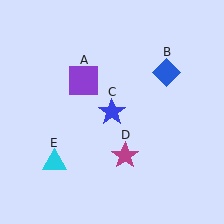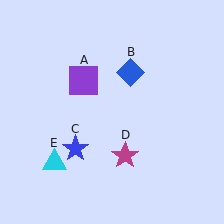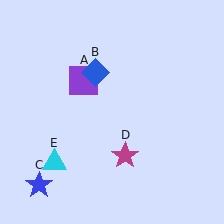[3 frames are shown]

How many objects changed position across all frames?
2 objects changed position: blue diamond (object B), blue star (object C).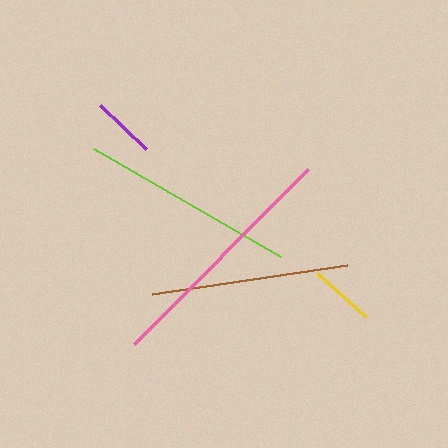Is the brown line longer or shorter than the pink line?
The pink line is longer than the brown line.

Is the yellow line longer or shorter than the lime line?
The lime line is longer than the yellow line.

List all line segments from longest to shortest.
From longest to shortest: pink, lime, brown, yellow, purple.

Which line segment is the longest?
The pink line is the longest at approximately 247 pixels.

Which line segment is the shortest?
The purple line is the shortest at approximately 64 pixels.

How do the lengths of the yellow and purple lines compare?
The yellow and purple lines are approximately the same length.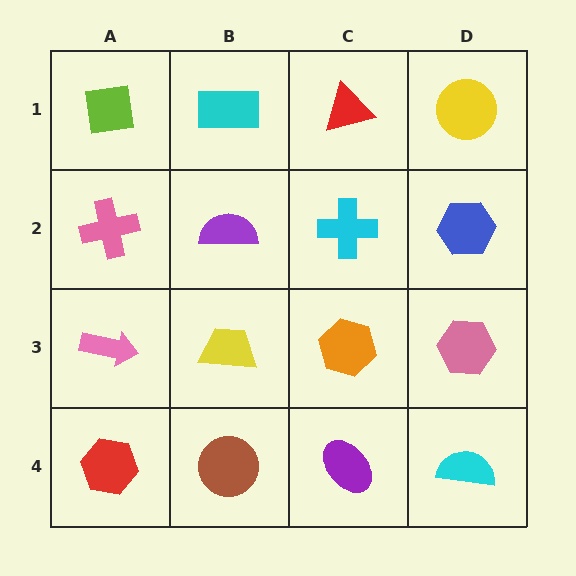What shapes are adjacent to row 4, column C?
An orange hexagon (row 3, column C), a brown circle (row 4, column B), a cyan semicircle (row 4, column D).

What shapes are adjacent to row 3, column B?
A purple semicircle (row 2, column B), a brown circle (row 4, column B), a pink arrow (row 3, column A), an orange hexagon (row 3, column C).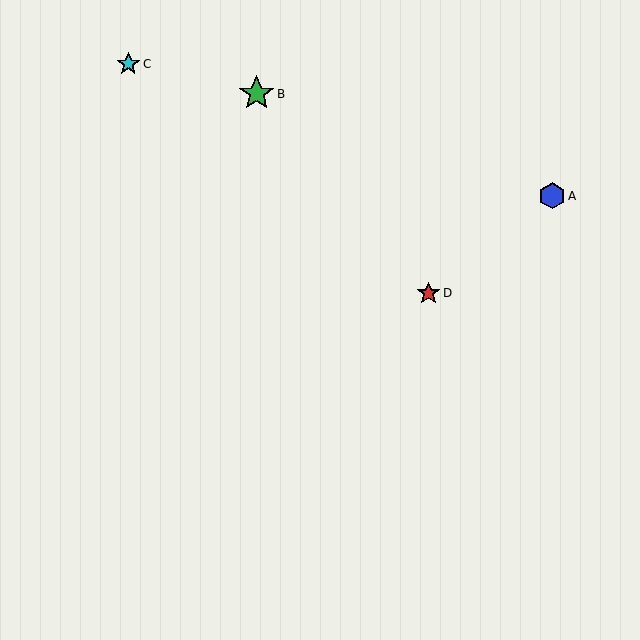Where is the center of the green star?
The center of the green star is at (257, 94).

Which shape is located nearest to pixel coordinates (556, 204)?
The blue hexagon (labeled A) at (552, 196) is nearest to that location.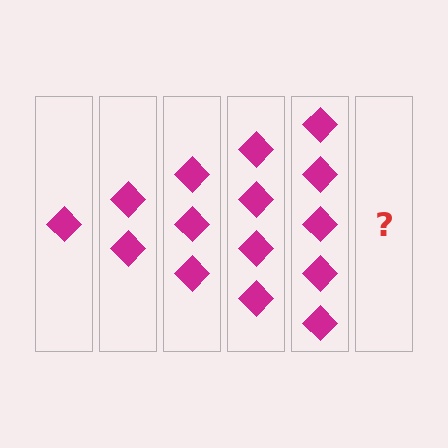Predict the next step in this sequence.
The next step is 6 diamonds.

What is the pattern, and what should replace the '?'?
The pattern is that each step adds one more diamond. The '?' should be 6 diamonds.